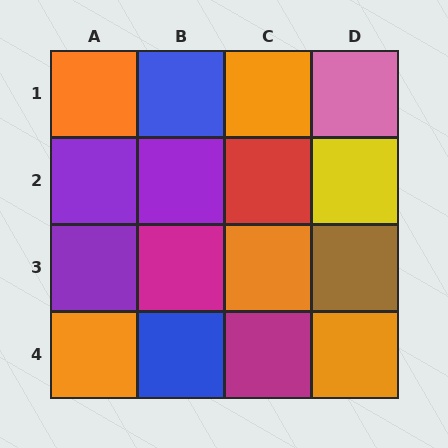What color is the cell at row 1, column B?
Blue.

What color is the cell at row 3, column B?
Magenta.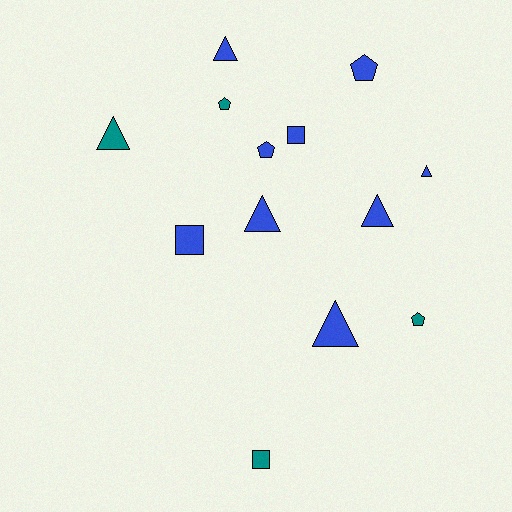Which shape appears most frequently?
Triangle, with 6 objects.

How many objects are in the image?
There are 13 objects.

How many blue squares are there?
There are 2 blue squares.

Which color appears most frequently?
Blue, with 9 objects.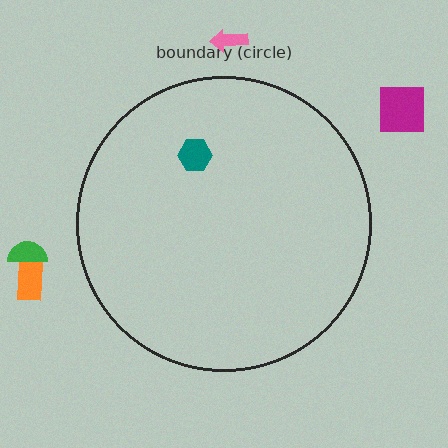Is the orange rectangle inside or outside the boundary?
Outside.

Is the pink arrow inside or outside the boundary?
Outside.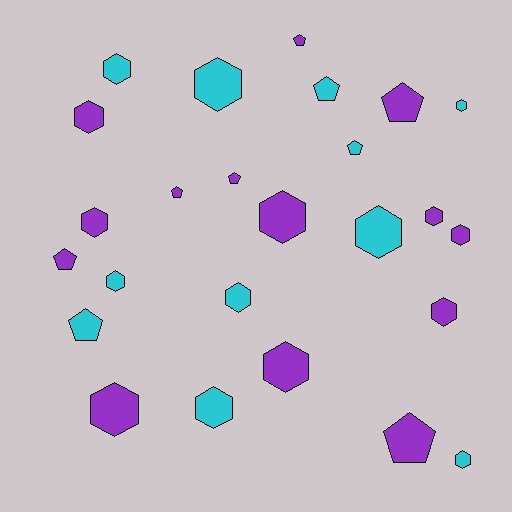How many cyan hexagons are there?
There are 8 cyan hexagons.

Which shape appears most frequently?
Hexagon, with 16 objects.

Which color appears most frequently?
Purple, with 14 objects.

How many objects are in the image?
There are 25 objects.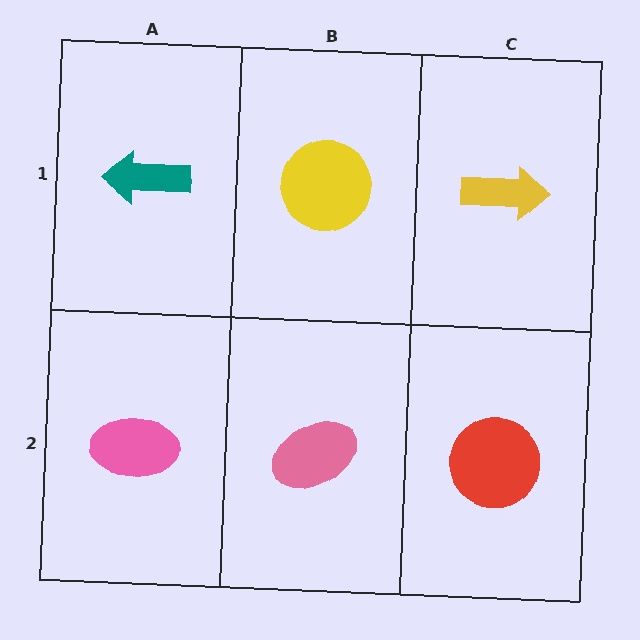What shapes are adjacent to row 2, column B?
A yellow circle (row 1, column B), a pink ellipse (row 2, column A), a red circle (row 2, column C).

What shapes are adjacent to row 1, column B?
A pink ellipse (row 2, column B), a teal arrow (row 1, column A), a yellow arrow (row 1, column C).